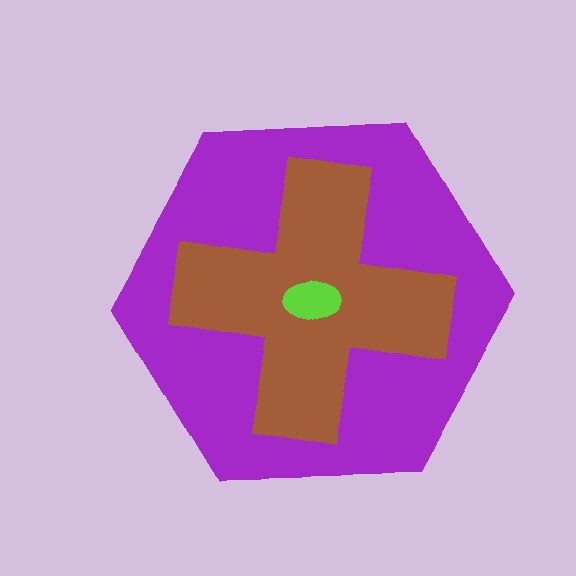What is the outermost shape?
The purple hexagon.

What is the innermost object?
The lime ellipse.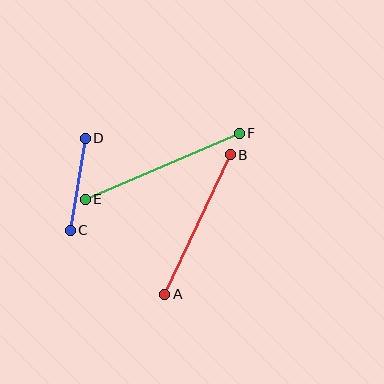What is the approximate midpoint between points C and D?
The midpoint is at approximately (78, 184) pixels.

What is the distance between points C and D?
The distance is approximately 93 pixels.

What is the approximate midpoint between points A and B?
The midpoint is at approximately (197, 225) pixels.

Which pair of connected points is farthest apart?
Points E and F are farthest apart.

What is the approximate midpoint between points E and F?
The midpoint is at approximately (162, 166) pixels.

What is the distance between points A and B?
The distance is approximately 154 pixels.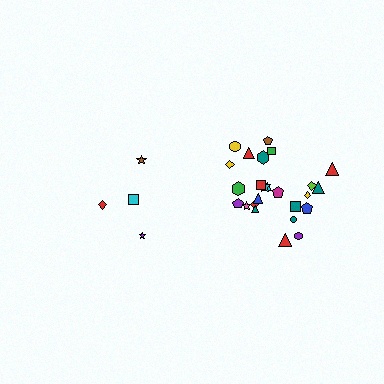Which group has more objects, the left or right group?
The right group.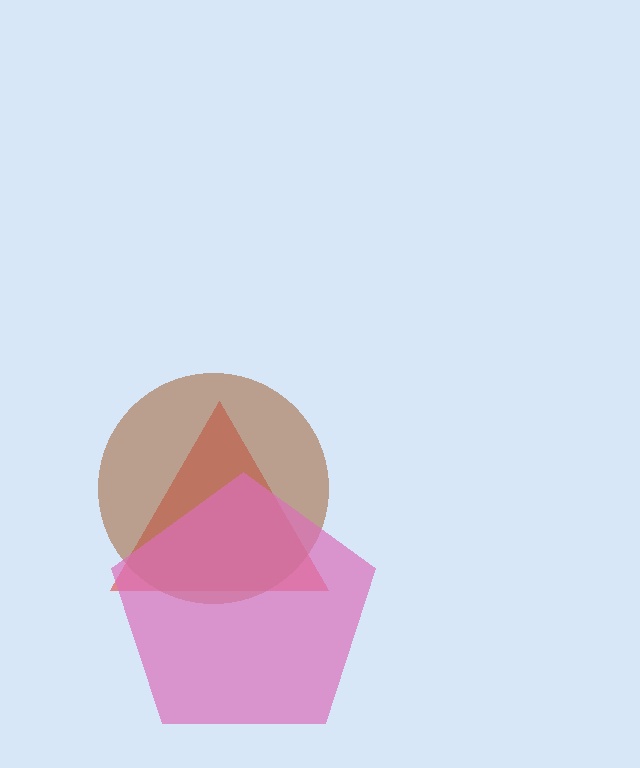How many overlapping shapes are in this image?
There are 3 overlapping shapes in the image.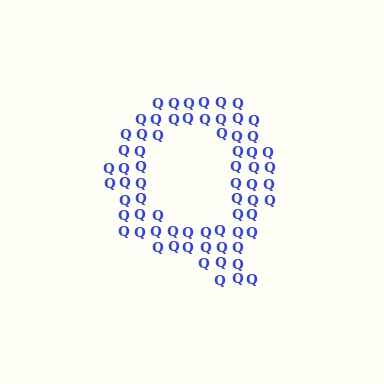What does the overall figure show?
The overall figure shows the letter Q.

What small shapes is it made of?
It is made of small letter Q's.